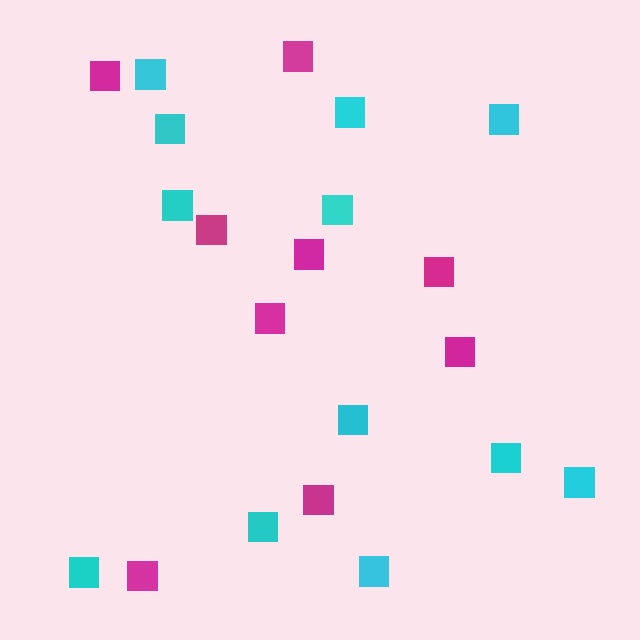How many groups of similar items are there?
There are 2 groups: one group of cyan squares (12) and one group of magenta squares (9).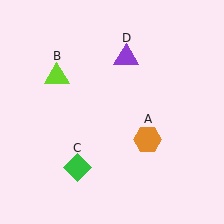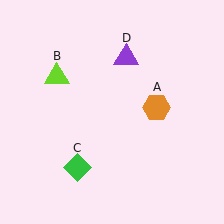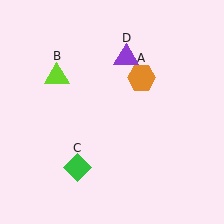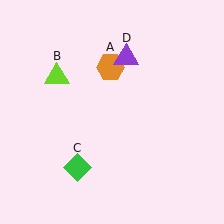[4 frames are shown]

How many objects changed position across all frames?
1 object changed position: orange hexagon (object A).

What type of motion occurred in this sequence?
The orange hexagon (object A) rotated counterclockwise around the center of the scene.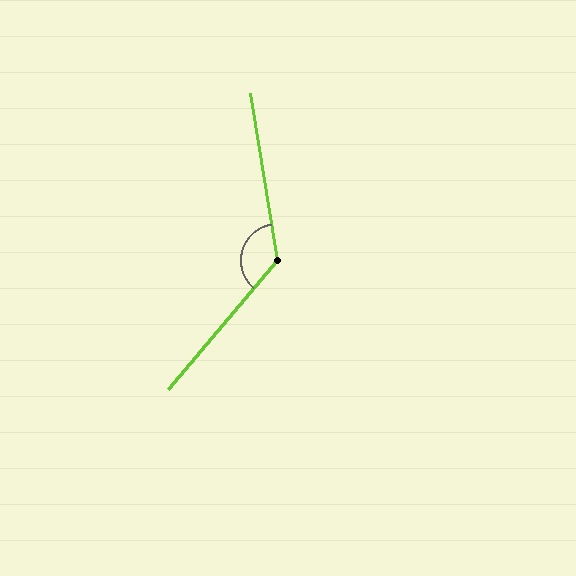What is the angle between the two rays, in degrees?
Approximately 130 degrees.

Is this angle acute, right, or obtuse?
It is obtuse.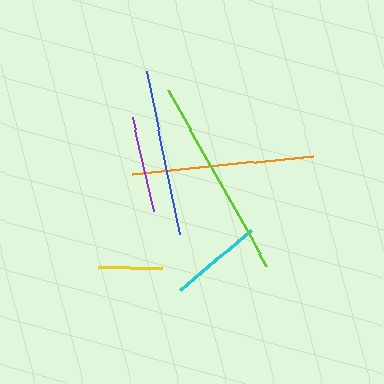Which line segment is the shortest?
The yellow line is the shortest at approximately 64 pixels.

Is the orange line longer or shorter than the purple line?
The orange line is longer than the purple line.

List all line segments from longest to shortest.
From longest to shortest: lime, orange, blue, purple, cyan, yellow.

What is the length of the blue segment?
The blue segment is approximately 166 pixels long.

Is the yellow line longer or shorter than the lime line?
The lime line is longer than the yellow line.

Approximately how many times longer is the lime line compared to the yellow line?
The lime line is approximately 3.2 times the length of the yellow line.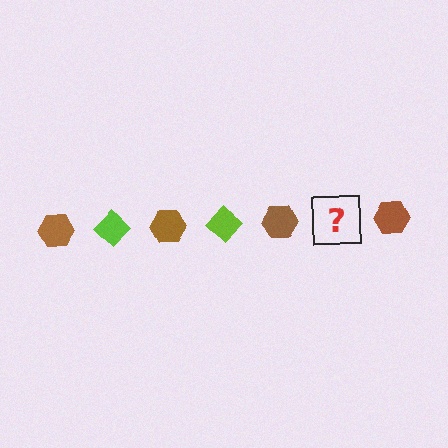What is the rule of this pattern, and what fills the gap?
The rule is that the pattern alternates between brown hexagon and lime diamond. The gap should be filled with a lime diamond.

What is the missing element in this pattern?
The missing element is a lime diamond.